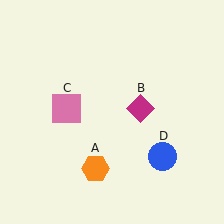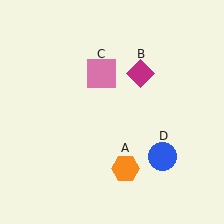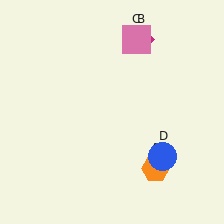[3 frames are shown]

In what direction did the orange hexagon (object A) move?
The orange hexagon (object A) moved right.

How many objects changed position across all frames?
3 objects changed position: orange hexagon (object A), magenta diamond (object B), pink square (object C).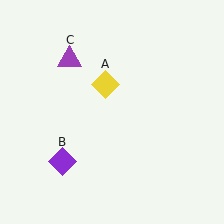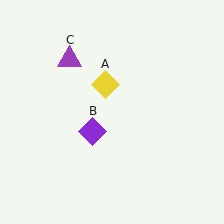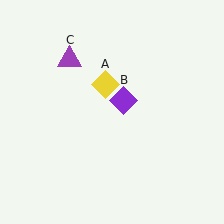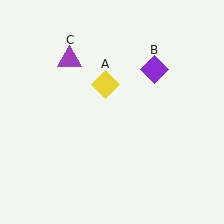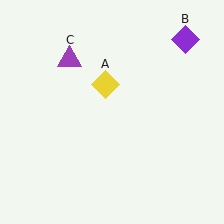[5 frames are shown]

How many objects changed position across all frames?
1 object changed position: purple diamond (object B).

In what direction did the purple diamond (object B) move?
The purple diamond (object B) moved up and to the right.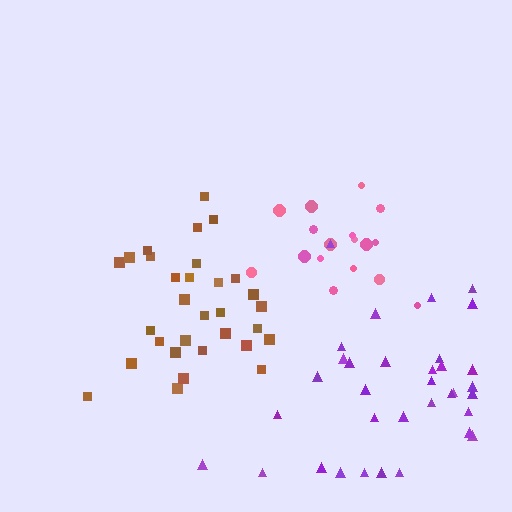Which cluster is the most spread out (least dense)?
Purple.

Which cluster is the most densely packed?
Pink.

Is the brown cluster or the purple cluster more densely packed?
Brown.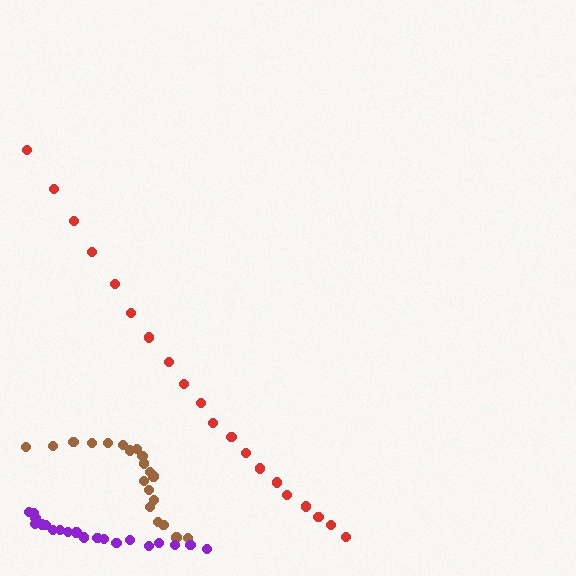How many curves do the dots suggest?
There are 3 distinct paths.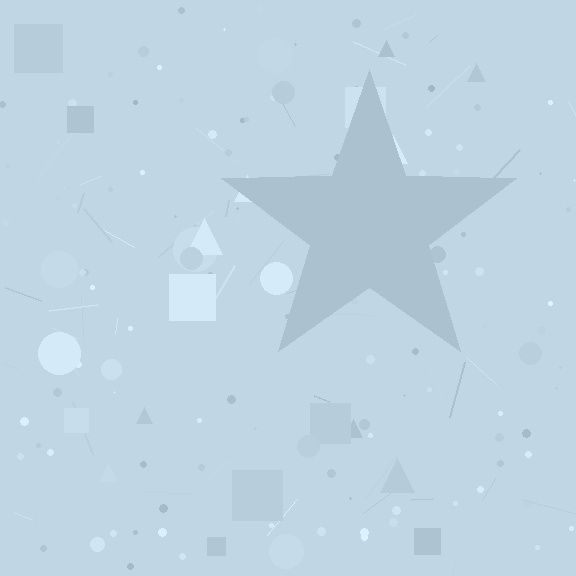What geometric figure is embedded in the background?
A star is embedded in the background.